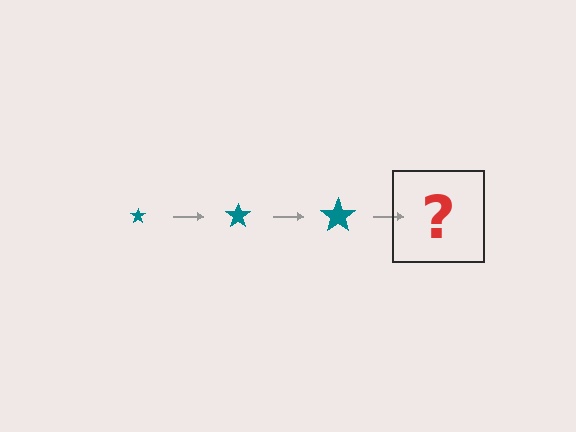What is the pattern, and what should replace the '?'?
The pattern is that the star gets progressively larger each step. The '?' should be a teal star, larger than the previous one.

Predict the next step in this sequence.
The next step is a teal star, larger than the previous one.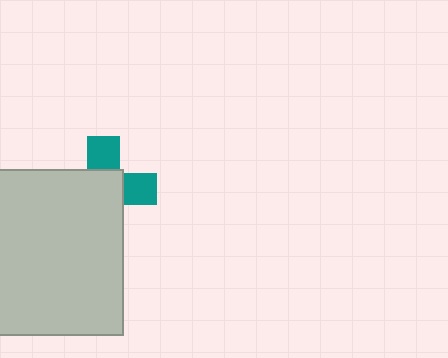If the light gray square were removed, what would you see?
You would see the complete teal cross.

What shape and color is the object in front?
The object in front is a light gray square.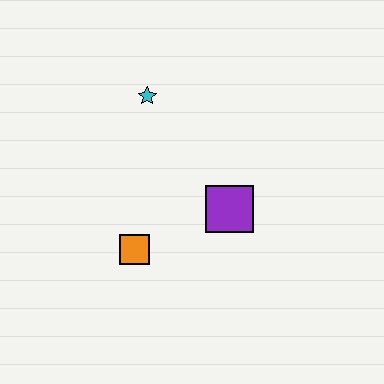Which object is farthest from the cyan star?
The orange square is farthest from the cyan star.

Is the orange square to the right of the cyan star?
No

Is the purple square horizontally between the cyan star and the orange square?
No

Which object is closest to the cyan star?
The purple square is closest to the cyan star.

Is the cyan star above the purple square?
Yes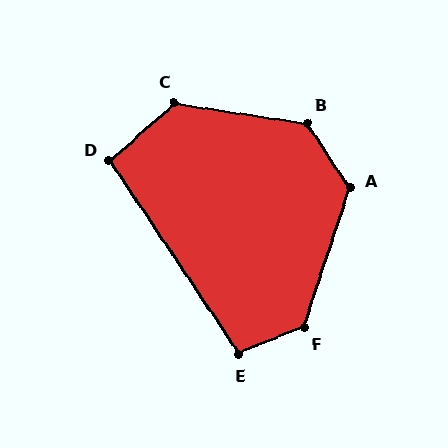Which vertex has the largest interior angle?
B, at approximately 132 degrees.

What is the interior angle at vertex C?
Approximately 130 degrees (obtuse).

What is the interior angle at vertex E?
Approximately 102 degrees (obtuse).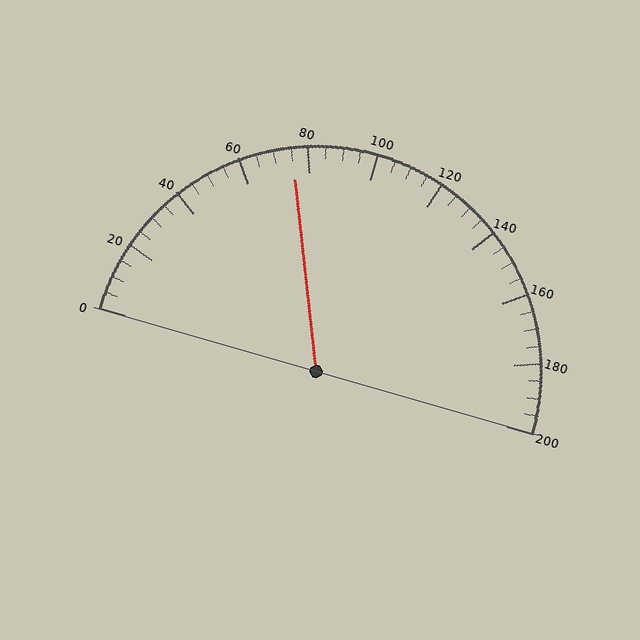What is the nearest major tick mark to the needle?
The nearest major tick mark is 80.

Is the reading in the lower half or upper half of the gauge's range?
The reading is in the lower half of the range (0 to 200).